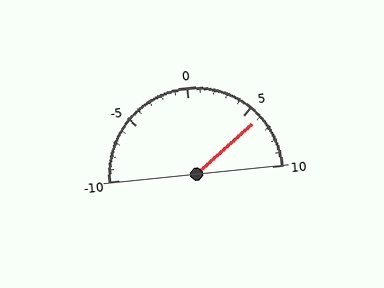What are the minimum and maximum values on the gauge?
The gauge ranges from -10 to 10.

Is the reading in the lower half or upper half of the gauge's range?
The reading is in the upper half of the range (-10 to 10).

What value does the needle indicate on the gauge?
The needle indicates approximately 6.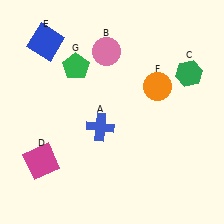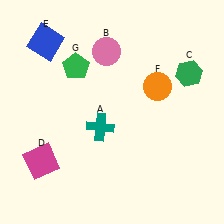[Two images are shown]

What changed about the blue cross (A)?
In Image 1, A is blue. In Image 2, it changed to teal.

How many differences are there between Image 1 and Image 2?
There is 1 difference between the two images.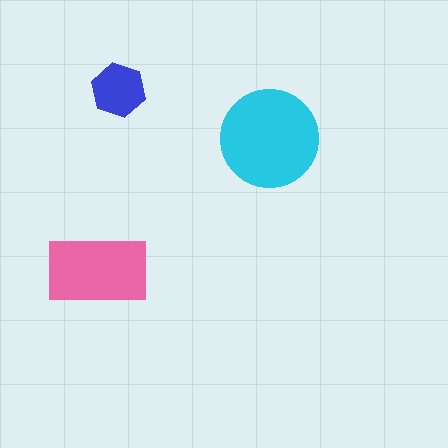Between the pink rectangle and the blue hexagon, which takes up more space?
The pink rectangle.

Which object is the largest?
The cyan circle.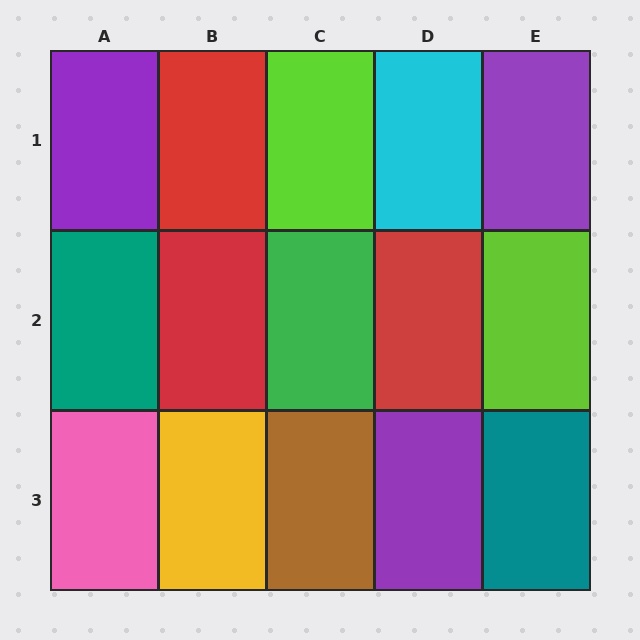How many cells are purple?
3 cells are purple.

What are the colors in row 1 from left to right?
Purple, red, lime, cyan, purple.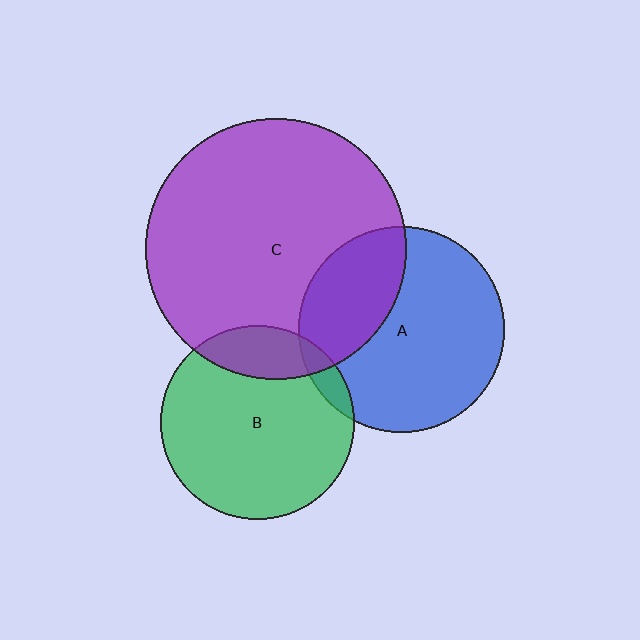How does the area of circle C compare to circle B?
Approximately 1.8 times.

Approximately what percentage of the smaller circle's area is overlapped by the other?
Approximately 5%.